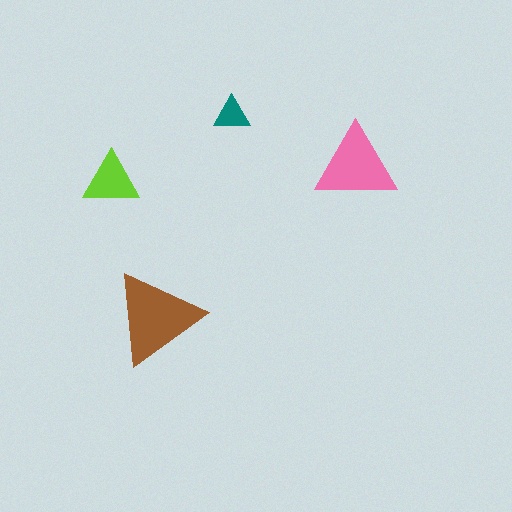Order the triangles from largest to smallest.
the brown one, the pink one, the lime one, the teal one.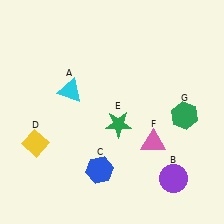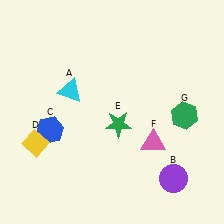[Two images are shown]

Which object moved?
The blue hexagon (C) moved left.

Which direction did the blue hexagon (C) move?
The blue hexagon (C) moved left.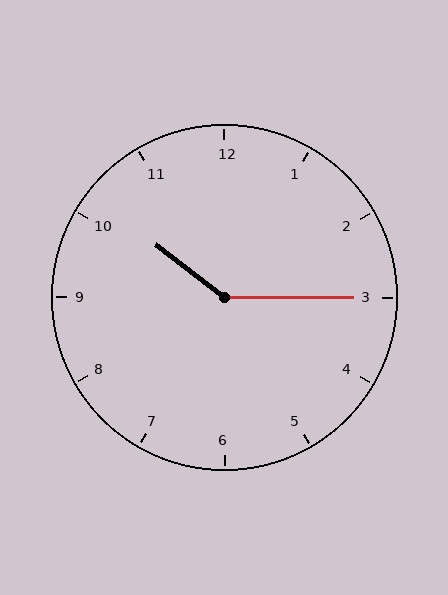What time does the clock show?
10:15.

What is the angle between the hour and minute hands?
Approximately 142 degrees.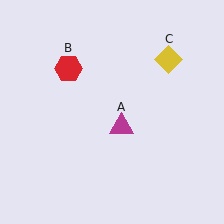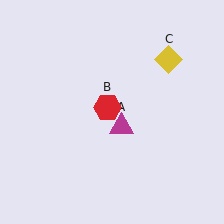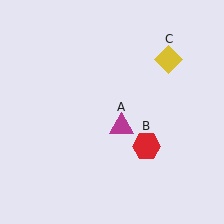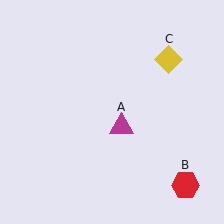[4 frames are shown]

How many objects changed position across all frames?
1 object changed position: red hexagon (object B).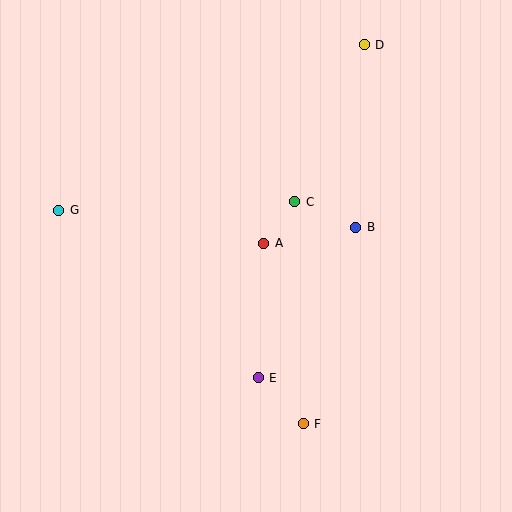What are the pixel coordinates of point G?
Point G is at (59, 210).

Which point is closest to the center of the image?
Point A at (264, 243) is closest to the center.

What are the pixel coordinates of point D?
Point D is at (364, 45).